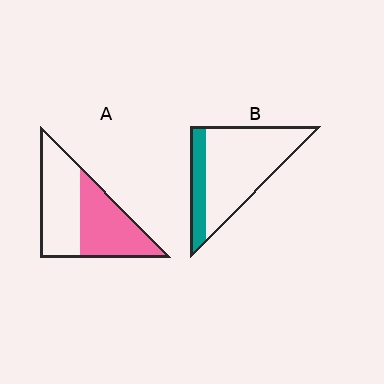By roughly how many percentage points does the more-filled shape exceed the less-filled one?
By roughly 25 percentage points (A over B).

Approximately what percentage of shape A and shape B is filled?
A is approximately 50% and B is approximately 25%.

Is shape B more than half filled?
No.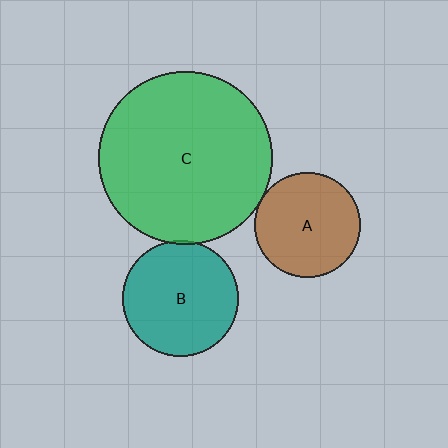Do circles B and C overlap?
Yes.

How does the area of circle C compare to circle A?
Approximately 2.7 times.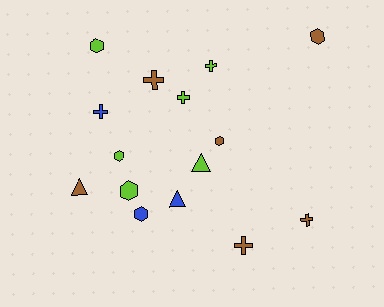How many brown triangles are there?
There is 1 brown triangle.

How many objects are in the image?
There are 15 objects.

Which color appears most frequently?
Brown, with 6 objects.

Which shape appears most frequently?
Cross, with 6 objects.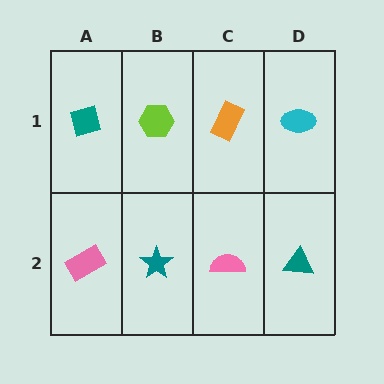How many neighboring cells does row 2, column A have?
2.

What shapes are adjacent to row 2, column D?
A cyan ellipse (row 1, column D), a pink semicircle (row 2, column C).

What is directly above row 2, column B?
A lime hexagon.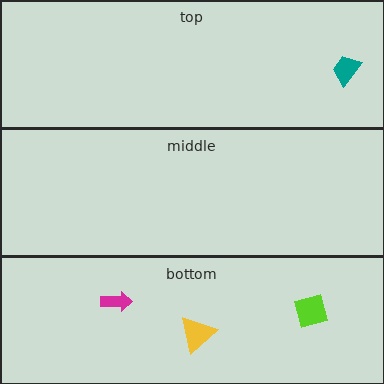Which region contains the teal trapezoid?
The top region.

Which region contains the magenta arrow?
The bottom region.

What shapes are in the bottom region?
The magenta arrow, the yellow triangle, the lime square.